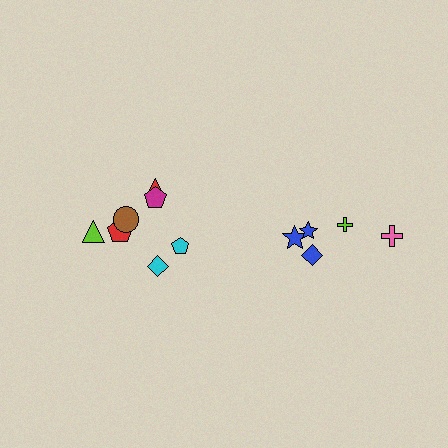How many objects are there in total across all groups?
There are 12 objects.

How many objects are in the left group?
There are 7 objects.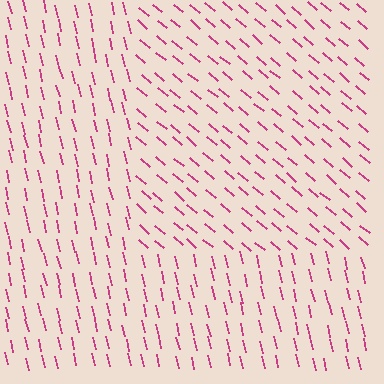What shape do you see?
I see a rectangle.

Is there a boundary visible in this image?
Yes, there is a texture boundary formed by a change in line orientation.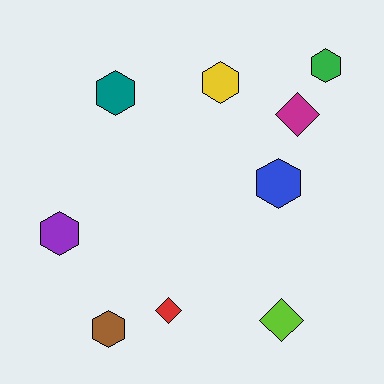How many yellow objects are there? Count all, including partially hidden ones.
There is 1 yellow object.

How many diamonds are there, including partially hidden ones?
There are 3 diamonds.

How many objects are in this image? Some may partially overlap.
There are 9 objects.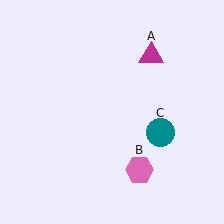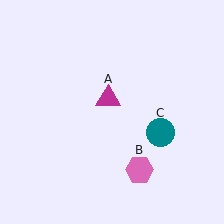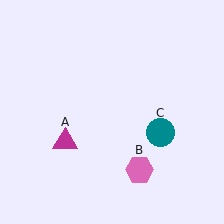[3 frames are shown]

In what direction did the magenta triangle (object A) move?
The magenta triangle (object A) moved down and to the left.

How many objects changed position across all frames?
1 object changed position: magenta triangle (object A).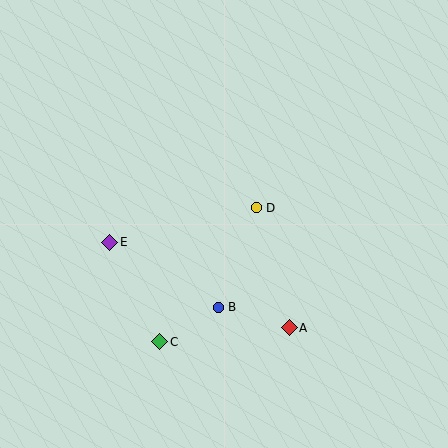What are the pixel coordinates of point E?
Point E is at (110, 242).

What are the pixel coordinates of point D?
Point D is at (256, 208).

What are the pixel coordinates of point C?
Point C is at (160, 342).